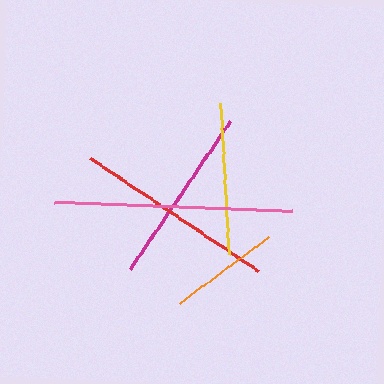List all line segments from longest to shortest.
From longest to shortest: pink, red, magenta, yellow, orange.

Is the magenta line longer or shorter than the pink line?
The pink line is longer than the magenta line.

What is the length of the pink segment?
The pink segment is approximately 238 pixels long.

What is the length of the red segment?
The red segment is approximately 201 pixels long.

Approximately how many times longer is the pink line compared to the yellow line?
The pink line is approximately 1.6 times the length of the yellow line.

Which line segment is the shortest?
The orange line is the shortest at approximately 112 pixels.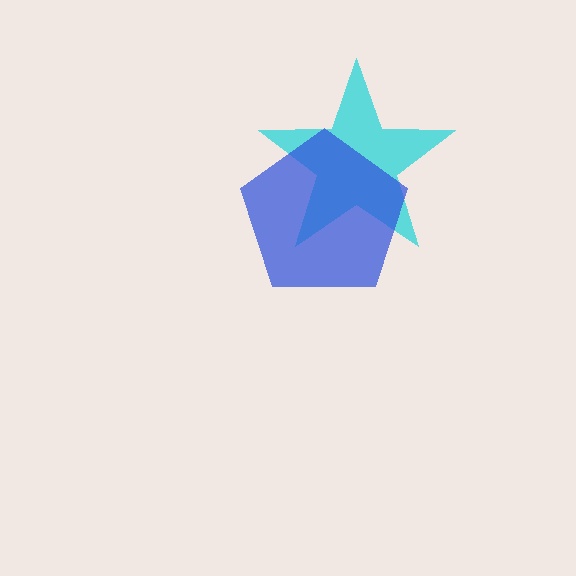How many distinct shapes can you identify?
There are 2 distinct shapes: a cyan star, a blue pentagon.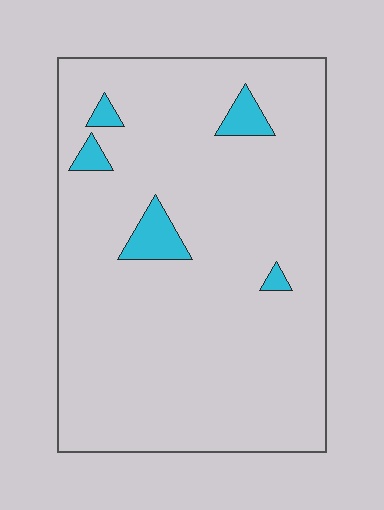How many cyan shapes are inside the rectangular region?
5.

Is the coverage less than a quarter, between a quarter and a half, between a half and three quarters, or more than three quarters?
Less than a quarter.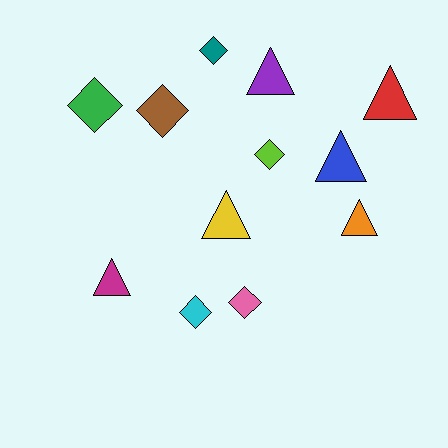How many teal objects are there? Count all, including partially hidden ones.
There is 1 teal object.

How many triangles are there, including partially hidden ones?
There are 6 triangles.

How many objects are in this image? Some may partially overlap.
There are 12 objects.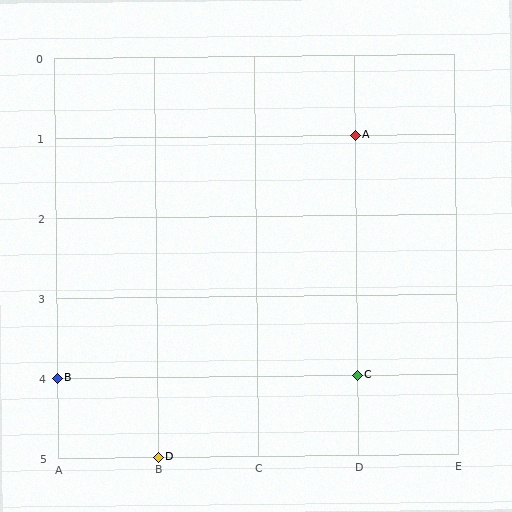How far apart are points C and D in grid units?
Points C and D are 2 columns and 1 row apart (about 2.2 grid units diagonally).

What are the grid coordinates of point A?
Point A is at grid coordinates (D, 1).